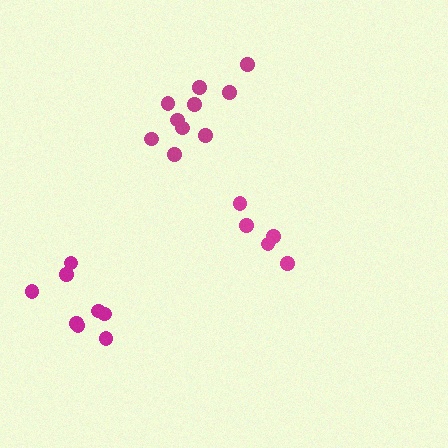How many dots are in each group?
Group 1: 5 dots, Group 2: 8 dots, Group 3: 10 dots (23 total).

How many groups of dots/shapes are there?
There are 3 groups.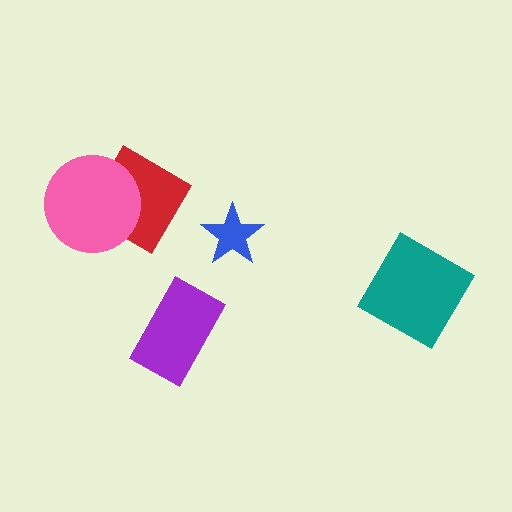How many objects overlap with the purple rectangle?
0 objects overlap with the purple rectangle.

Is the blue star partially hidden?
No, no other shape covers it.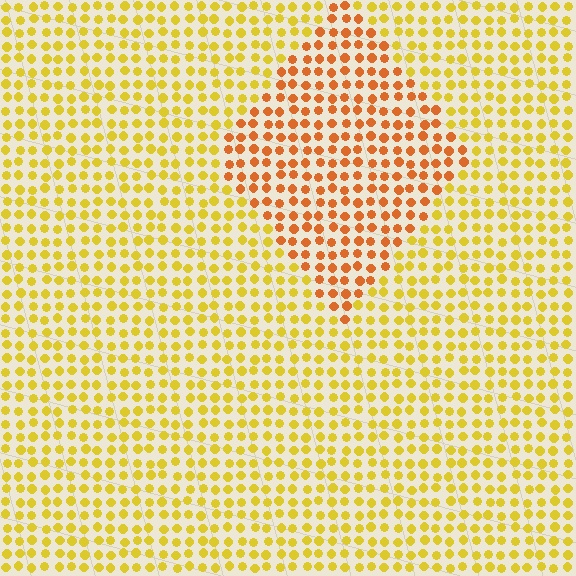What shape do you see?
I see a diamond.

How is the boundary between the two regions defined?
The boundary is defined purely by a slight shift in hue (about 32 degrees). Spacing, size, and orientation are identical on both sides.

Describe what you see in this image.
The image is filled with small yellow elements in a uniform arrangement. A diamond-shaped region is visible where the elements are tinted to a slightly different hue, forming a subtle color boundary.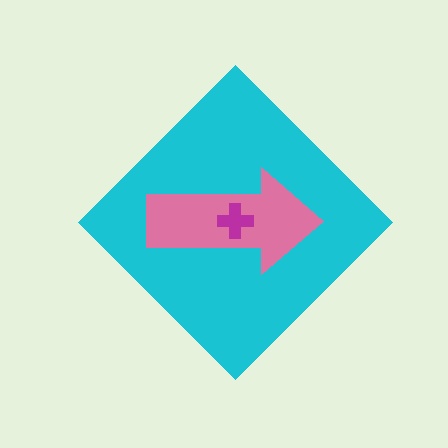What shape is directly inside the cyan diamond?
The pink arrow.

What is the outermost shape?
The cyan diamond.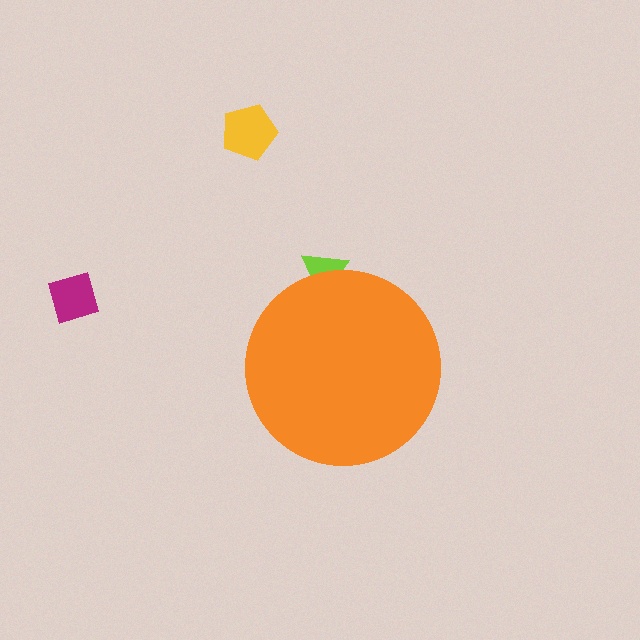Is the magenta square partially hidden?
No, the magenta square is fully visible.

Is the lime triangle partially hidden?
Yes, the lime triangle is partially hidden behind the orange circle.